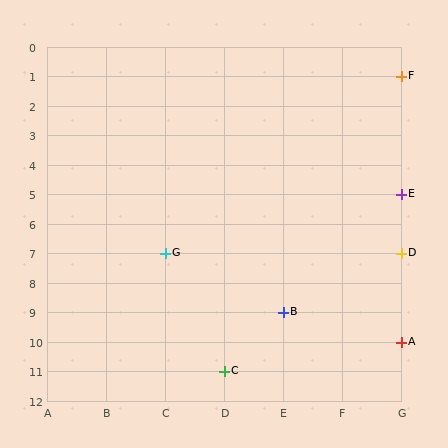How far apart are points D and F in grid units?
Points D and F are 6 rows apart.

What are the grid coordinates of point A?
Point A is at grid coordinates (G, 10).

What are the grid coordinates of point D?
Point D is at grid coordinates (G, 7).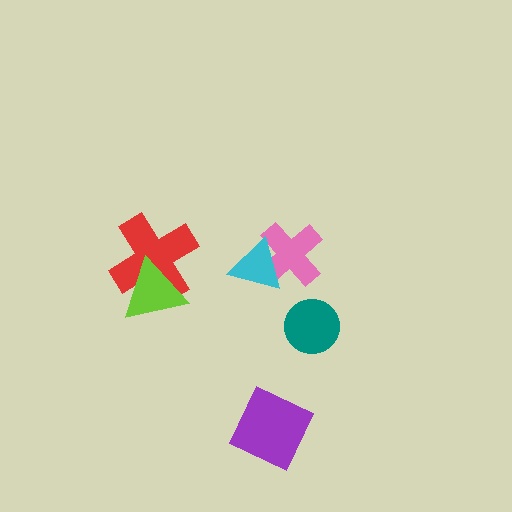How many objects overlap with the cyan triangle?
1 object overlaps with the cyan triangle.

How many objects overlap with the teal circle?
0 objects overlap with the teal circle.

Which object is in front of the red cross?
The lime triangle is in front of the red cross.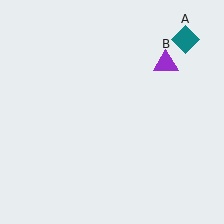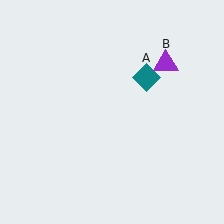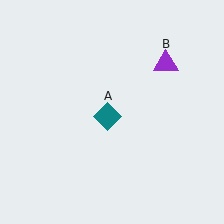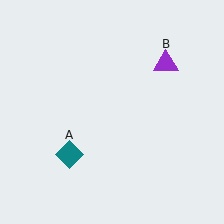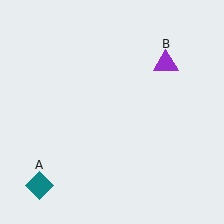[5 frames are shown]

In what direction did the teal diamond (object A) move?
The teal diamond (object A) moved down and to the left.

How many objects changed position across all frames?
1 object changed position: teal diamond (object A).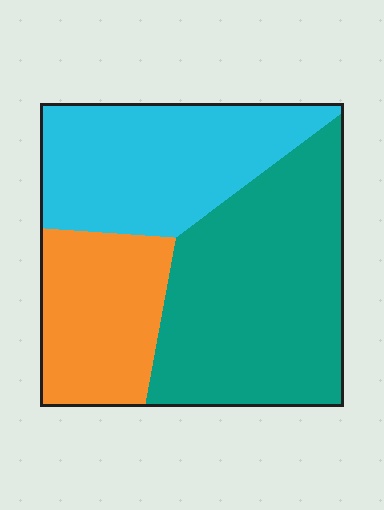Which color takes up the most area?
Teal, at roughly 45%.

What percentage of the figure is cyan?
Cyan covers about 30% of the figure.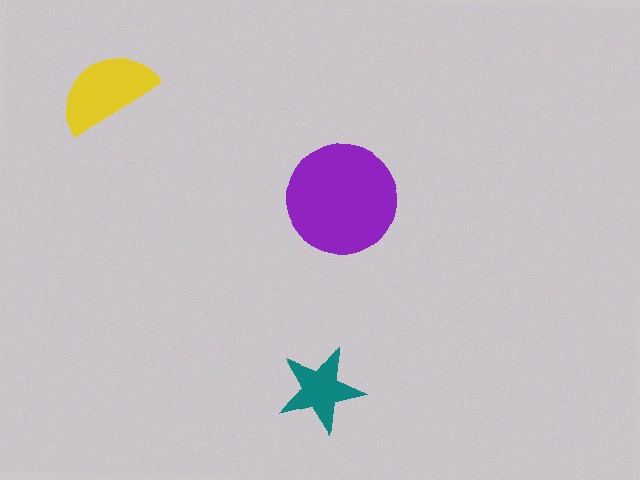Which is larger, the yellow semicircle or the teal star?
The yellow semicircle.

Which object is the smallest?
The teal star.